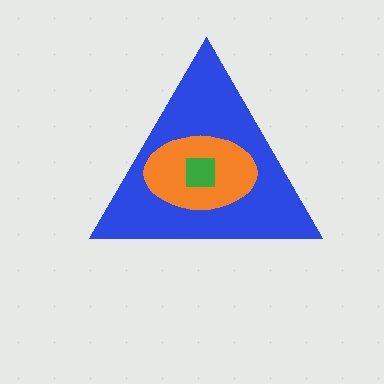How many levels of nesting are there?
3.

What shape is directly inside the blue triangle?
The orange ellipse.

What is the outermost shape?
The blue triangle.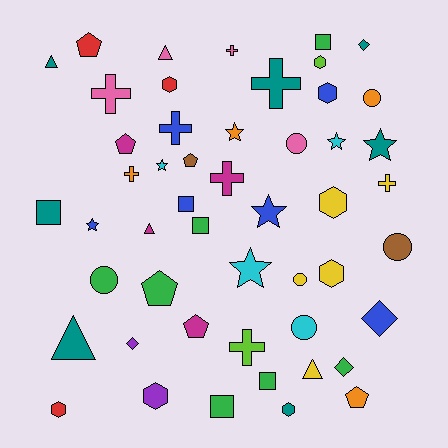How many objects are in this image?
There are 50 objects.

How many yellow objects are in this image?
There are 5 yellow objects.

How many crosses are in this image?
There are 8 crosses.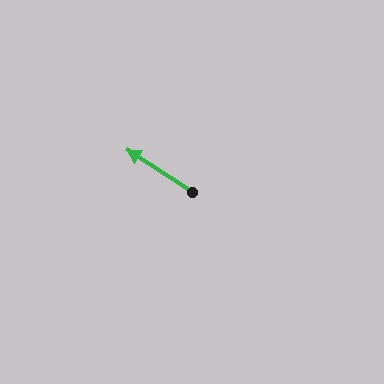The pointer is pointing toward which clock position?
Roughly 10 o'clock.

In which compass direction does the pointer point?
Northwest.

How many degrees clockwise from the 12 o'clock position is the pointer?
Approximately 303 degrees.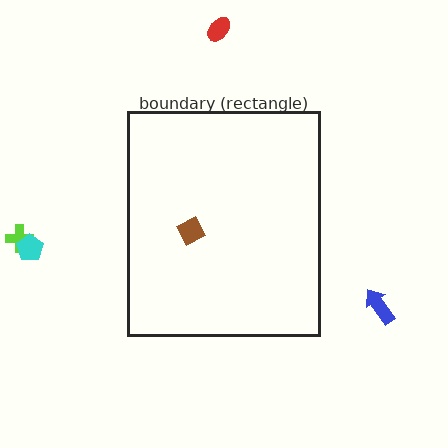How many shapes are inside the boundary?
1 inside, 4 outside.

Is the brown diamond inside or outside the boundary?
Inside.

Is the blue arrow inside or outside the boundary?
Outside.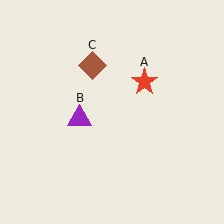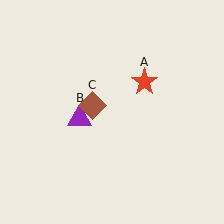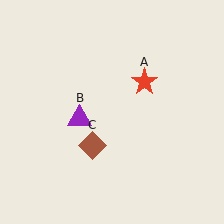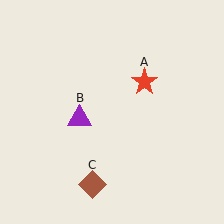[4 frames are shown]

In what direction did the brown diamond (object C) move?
The brown diamond (object C) moved down.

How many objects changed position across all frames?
1 object changed position: brown diamond (object C).